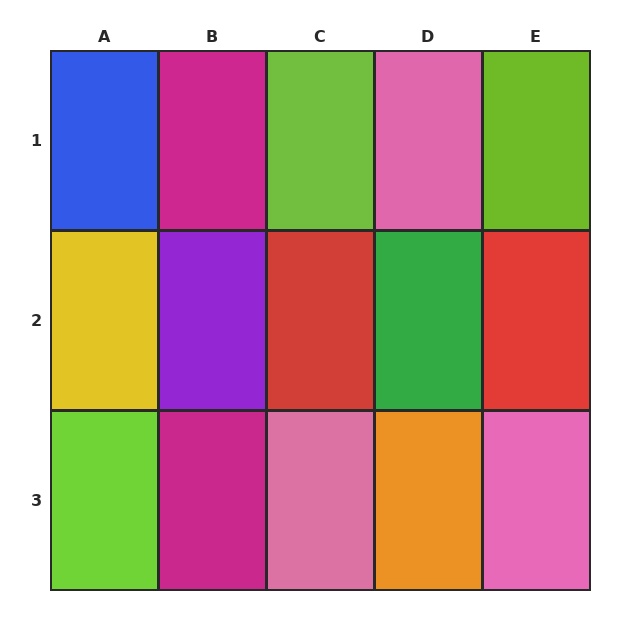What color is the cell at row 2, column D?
Green.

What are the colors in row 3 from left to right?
Lime, magenta, pink, orange, pink.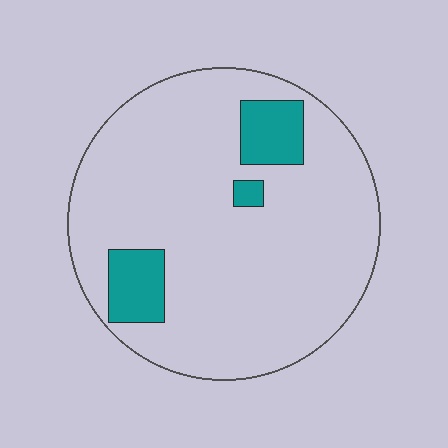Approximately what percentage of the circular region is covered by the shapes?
Approximately 10%.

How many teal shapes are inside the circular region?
3.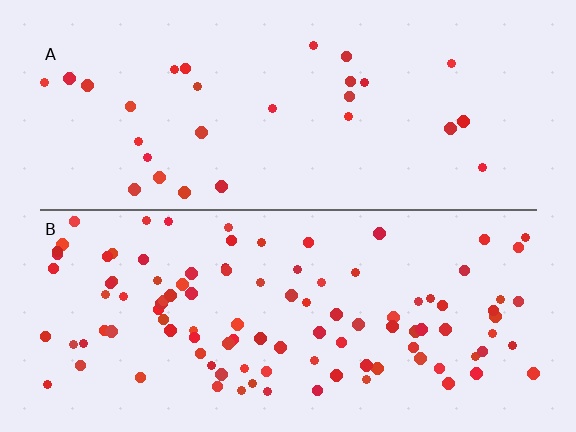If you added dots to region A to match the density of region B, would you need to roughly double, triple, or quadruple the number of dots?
Approximately quadruple.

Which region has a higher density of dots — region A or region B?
B (the bottom).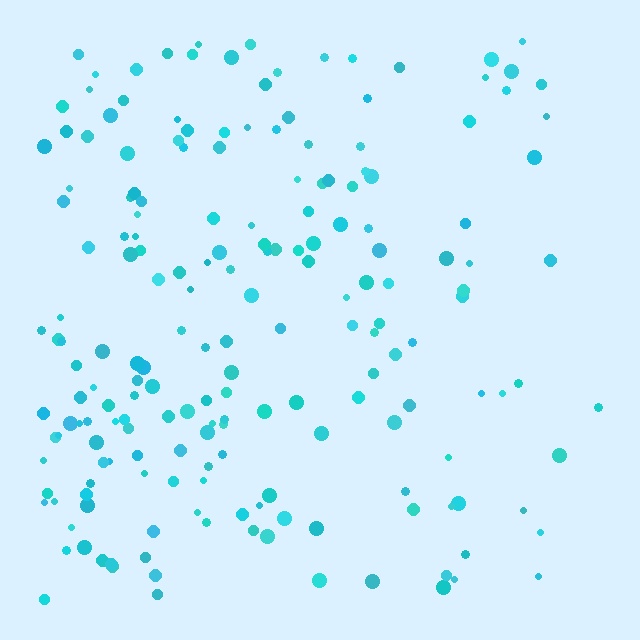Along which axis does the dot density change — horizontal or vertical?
Horizontal.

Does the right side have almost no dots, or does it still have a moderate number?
Still a moderate number, just noticeably fewer than the left.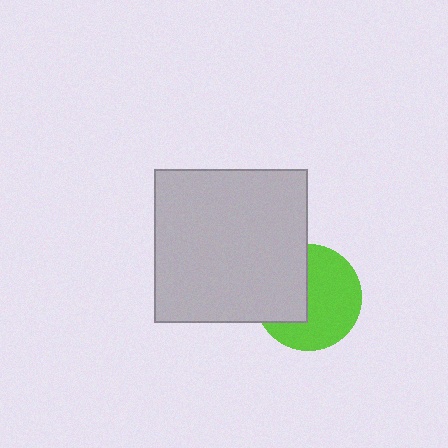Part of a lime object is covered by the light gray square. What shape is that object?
It is a circle.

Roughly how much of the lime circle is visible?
About half of it is visible (roughly 61%).